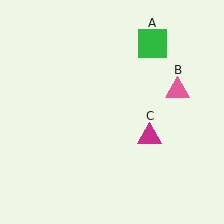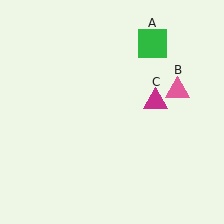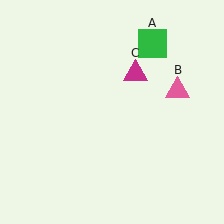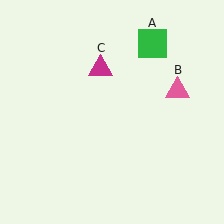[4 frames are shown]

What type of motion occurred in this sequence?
The magenta triangle (object C) rotated counterclockwise around the center of the scene.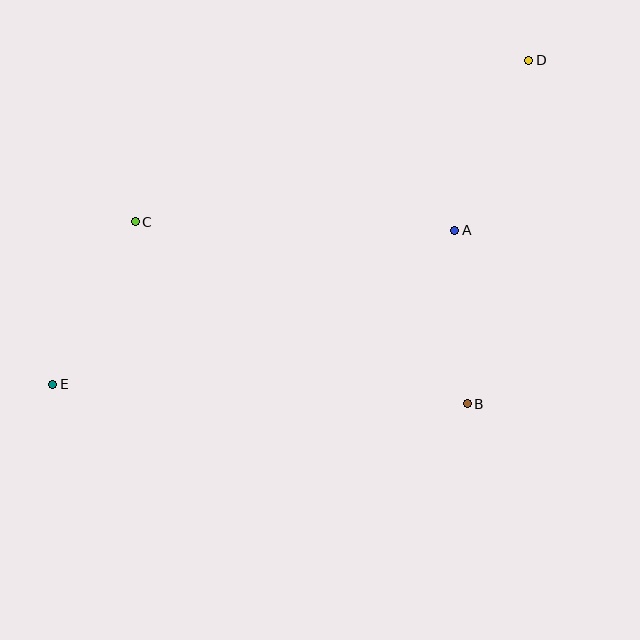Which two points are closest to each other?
Points A and B are closest to each other.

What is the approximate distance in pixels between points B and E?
The distance between B and E is approximately 415 pixels.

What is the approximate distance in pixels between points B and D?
The distance between B and D is approximately 349 pixels.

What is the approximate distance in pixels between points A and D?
The distance between A and D is approximately 186 pixels.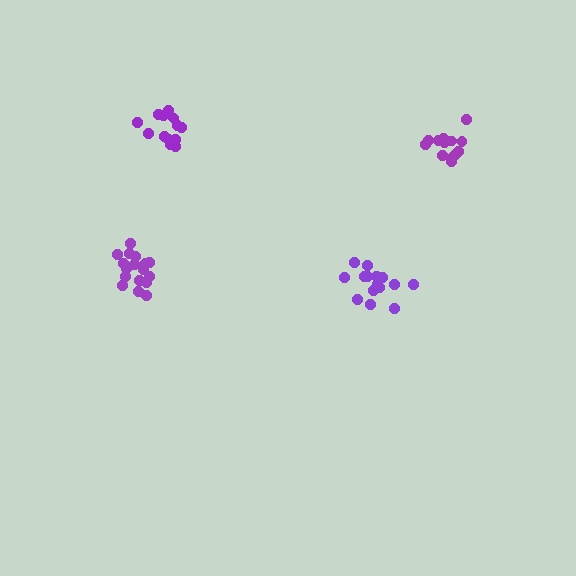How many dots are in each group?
Group 1: 15 dots, Group 2: 17 dots, Group 3: 13 dots, Group 4: 13 dots (58 total).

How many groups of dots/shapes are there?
There are 4 groups.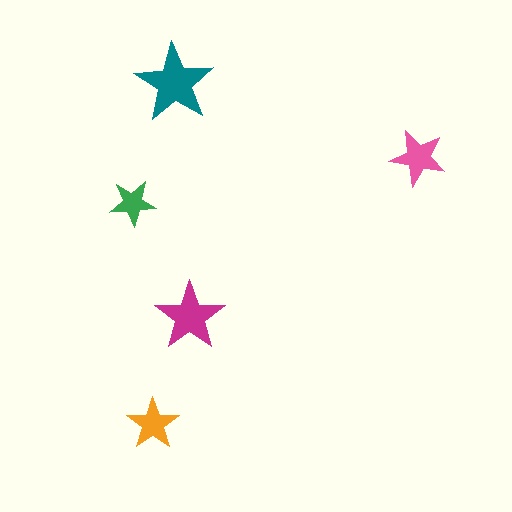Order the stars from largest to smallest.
the teal one, the magenta one, the pink one, the orange one, the green one.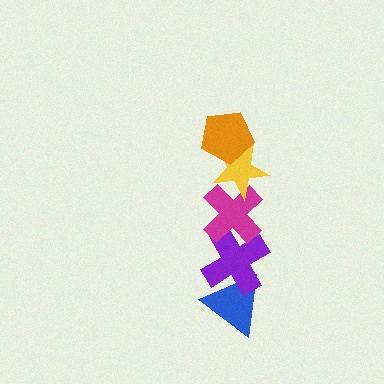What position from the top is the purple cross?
The purple cross is 4th from the top.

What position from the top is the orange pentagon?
The orange pentagon is 1st from the top.